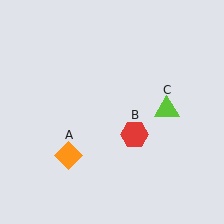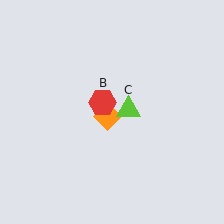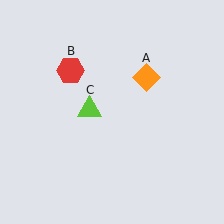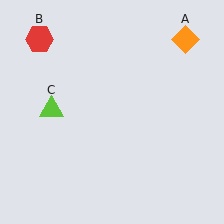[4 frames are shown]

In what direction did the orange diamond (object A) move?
The orange diamond (object A) moved up and to the right.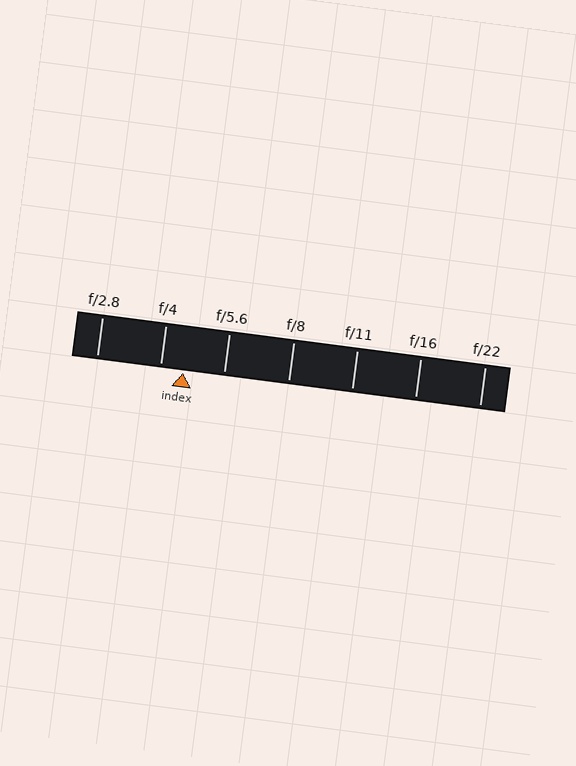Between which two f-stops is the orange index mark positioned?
The index mark is between f/4 and f/5.6.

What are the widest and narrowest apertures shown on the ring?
The widest aperture shown is f/2.8 and the narrowest is f/22.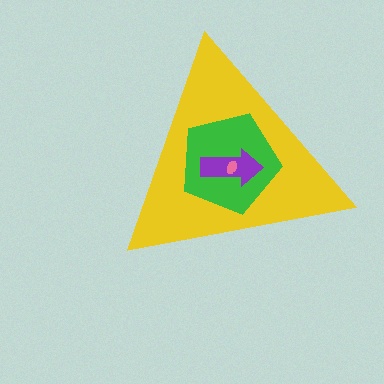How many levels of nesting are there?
4.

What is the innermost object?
The pink ellipse.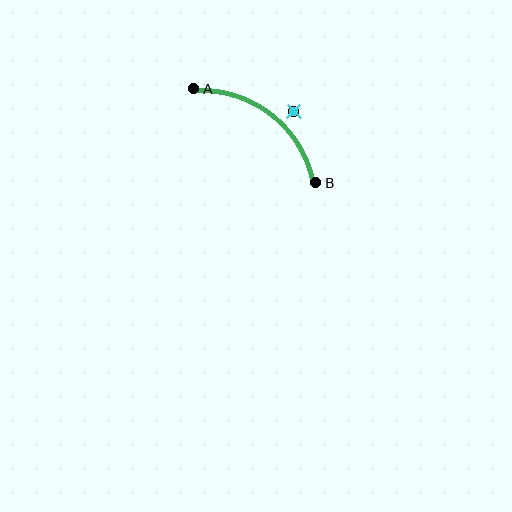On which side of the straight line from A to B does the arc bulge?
The arc bulges above and to the right of the straight line connecting A and B.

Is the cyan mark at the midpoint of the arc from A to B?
No — the cyan mark does not lie on the arc at all. It sits slightly outside the curve.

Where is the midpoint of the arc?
The arc midpoint is the point on the curve farthest from the straight line joining A and B. It sits above and to the right of that line.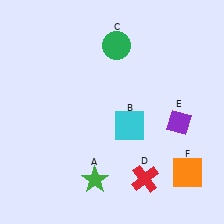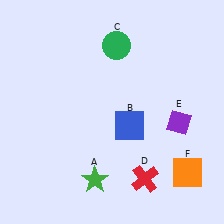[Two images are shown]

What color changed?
The square (B) changed from cyan in Image 1 to blue in Image 2.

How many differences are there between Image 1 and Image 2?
There is 1 difference between the two images.